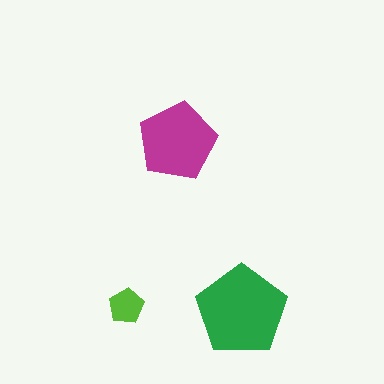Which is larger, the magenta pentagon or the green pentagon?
The green one.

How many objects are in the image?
There are 3 objects in the image.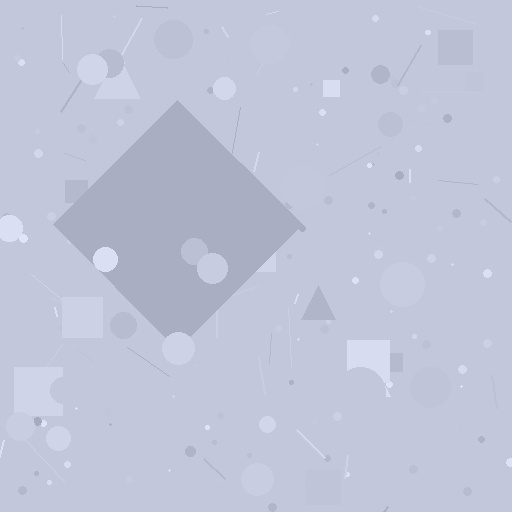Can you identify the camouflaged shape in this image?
The camouflaged shape is a diamond.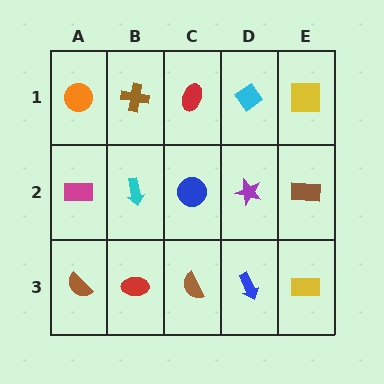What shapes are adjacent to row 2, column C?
A red ellipse (row 1, column C), a brown semicircle (row 3, column C), a cyan arrow (row 2, column B), a purple star (row 2, column D).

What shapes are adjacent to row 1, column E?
A brown rectangle (row 2, column E), a cyan diamond (row 1, column D).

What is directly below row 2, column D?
A blue arrow.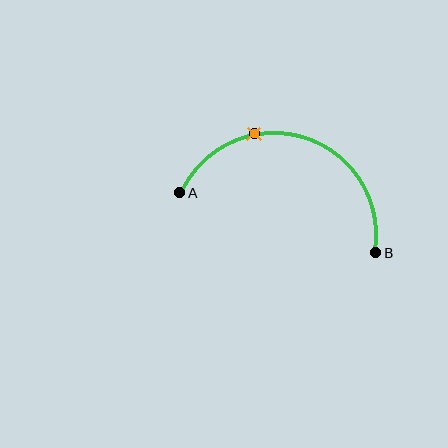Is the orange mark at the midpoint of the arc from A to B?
No. The orange mark lies on the arc but is closer to endpoint A. The arc midpoint would be at the point on the curve equidistant along the arc from both A and B.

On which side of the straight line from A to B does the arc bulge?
The arc bulges above the straight line connecting A and B.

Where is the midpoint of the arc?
The arc midpoint is the point on the curve farthest from the straight line joining A and B. It sits above that line.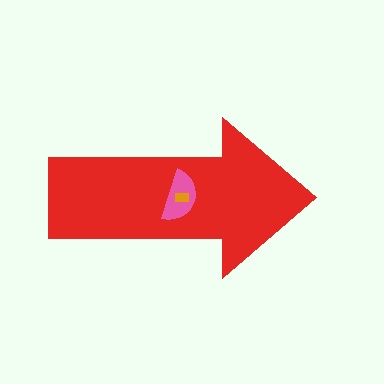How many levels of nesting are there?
3.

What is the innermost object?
The orange rectangle.